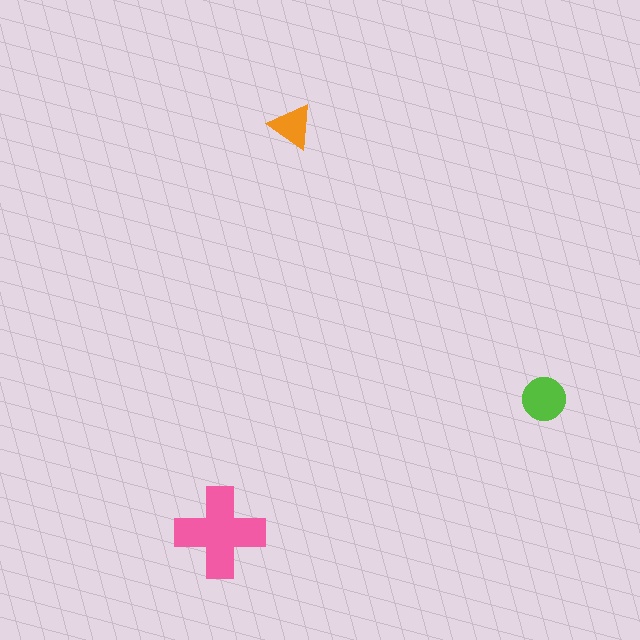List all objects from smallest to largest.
The orange triangle, the lime circle, the pink cross.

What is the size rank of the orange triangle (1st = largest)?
3rd.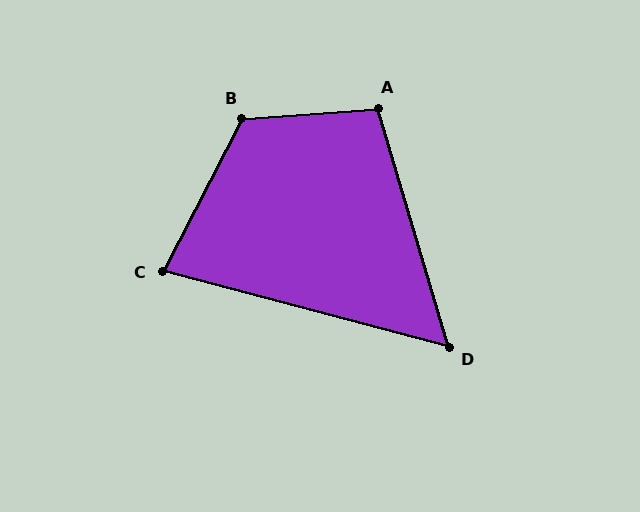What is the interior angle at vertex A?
Approximately 103 degrees (obtuse).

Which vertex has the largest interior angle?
B, at approximately 121 degrees.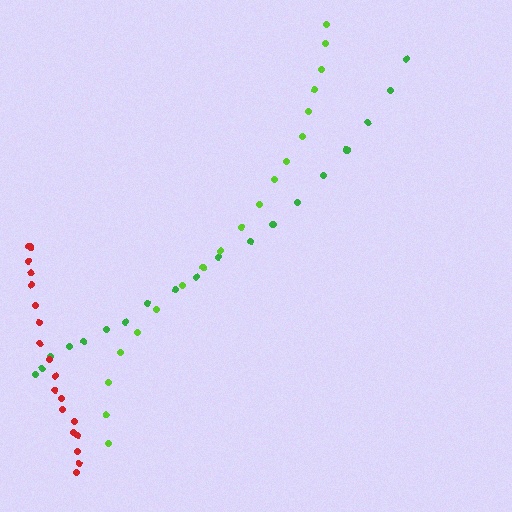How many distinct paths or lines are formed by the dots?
There are 3 distinct paths.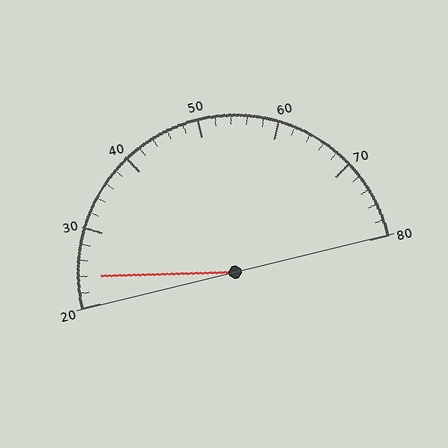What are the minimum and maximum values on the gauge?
The gauge ranges from 20 to 80.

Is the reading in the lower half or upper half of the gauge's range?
The reading is in the lower half of the range (20 to 80).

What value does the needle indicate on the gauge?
The needle indicates approximately 24.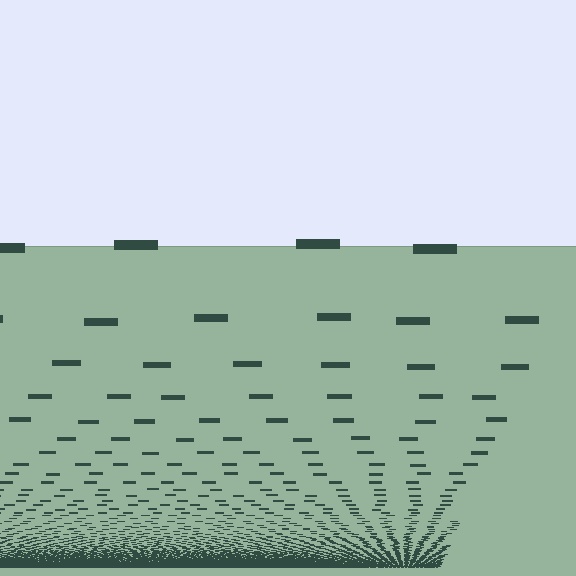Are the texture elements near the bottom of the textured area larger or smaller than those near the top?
Smaller. The gradient is inverted — elements near the bottom are smaller and denser.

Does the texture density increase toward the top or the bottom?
Density increases toward the bottom.